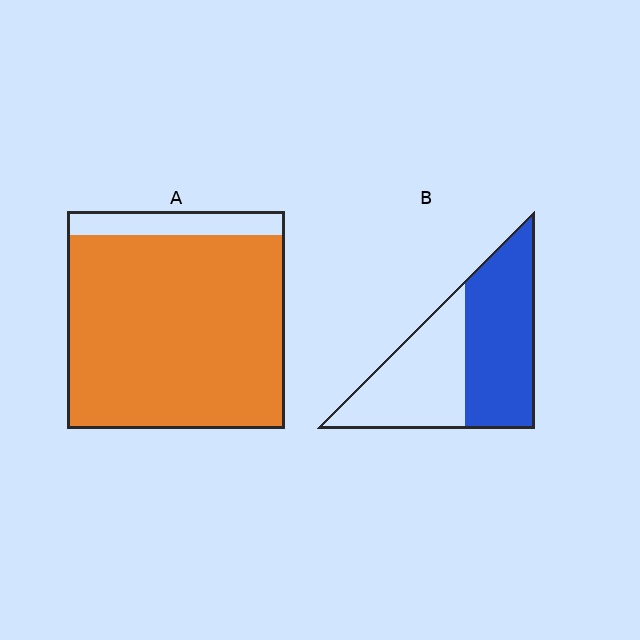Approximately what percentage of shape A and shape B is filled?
A is approximately 90% and B is approximately 55%.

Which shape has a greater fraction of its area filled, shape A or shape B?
Shape A.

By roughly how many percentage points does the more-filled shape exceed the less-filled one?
By roughly 35 percentage points (A over B).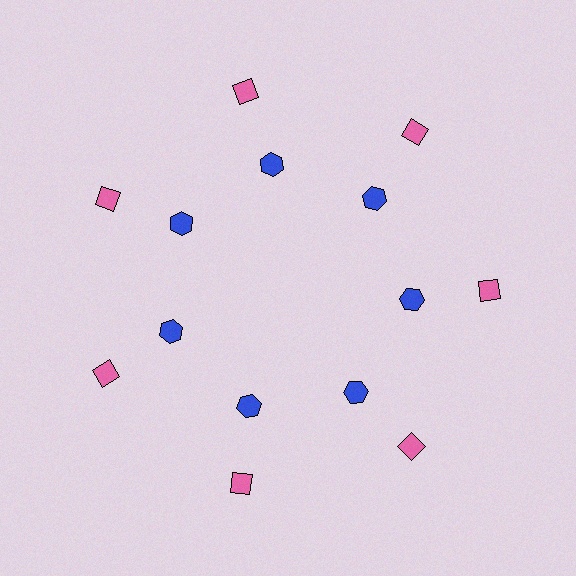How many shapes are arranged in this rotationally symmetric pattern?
There are 14 shapes, arranged in 7 groups of 2.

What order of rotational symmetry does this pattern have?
This pattern has 7-fold rotational symmetry.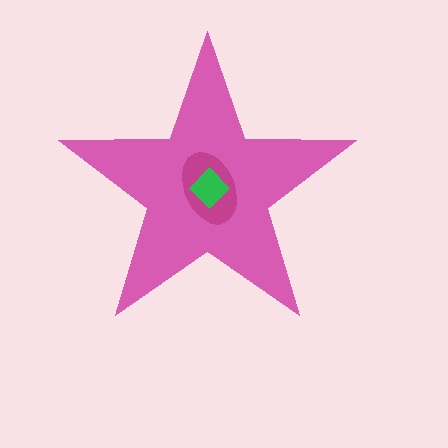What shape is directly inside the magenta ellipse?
The green diamond.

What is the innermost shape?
The green diamond.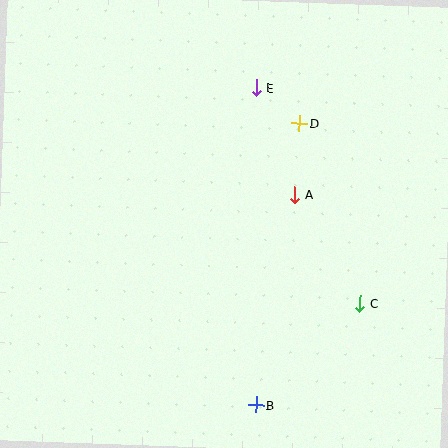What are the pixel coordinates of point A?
Point A is at (295, 195).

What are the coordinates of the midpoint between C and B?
The midpoint between C and B is at (308, 354).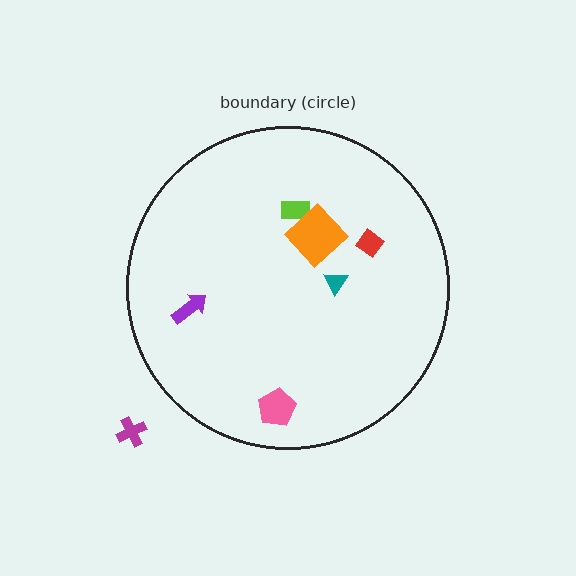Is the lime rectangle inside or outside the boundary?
Inside.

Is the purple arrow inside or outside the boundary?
Inside.